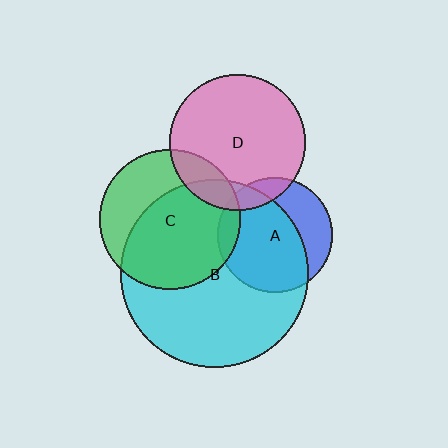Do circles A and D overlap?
Yes.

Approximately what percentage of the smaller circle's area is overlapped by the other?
Approximately 15%.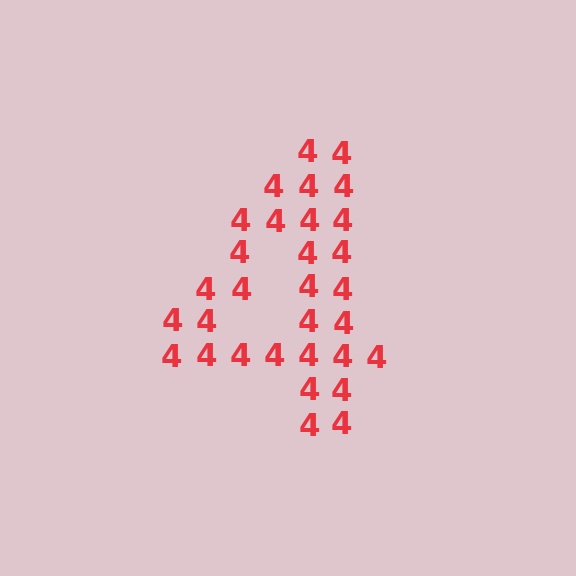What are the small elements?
The small elements are digit 4's.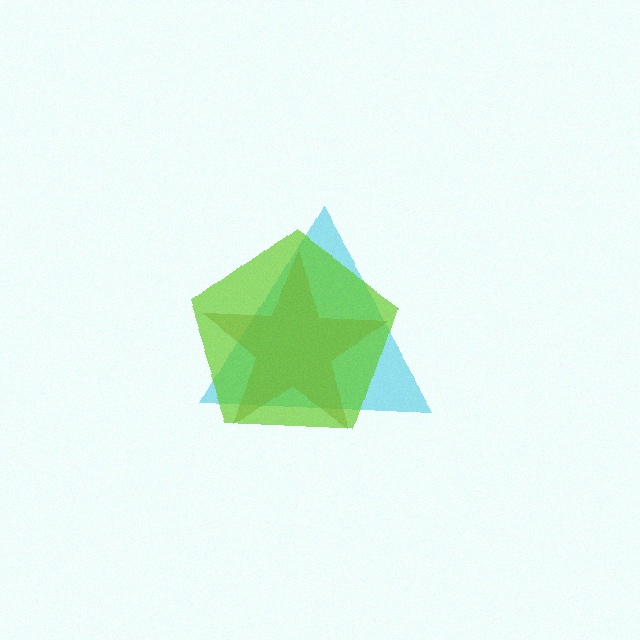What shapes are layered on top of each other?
The layered shapes are: a cyan triangle, a brown star, a lime pentagon.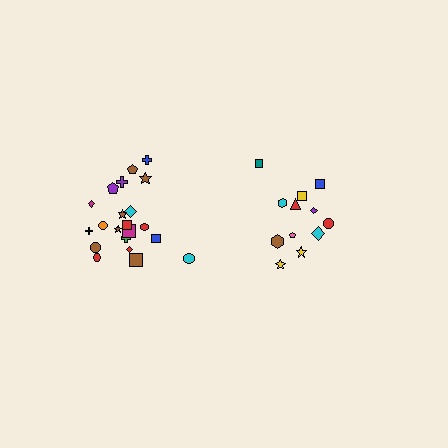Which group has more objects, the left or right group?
The left group.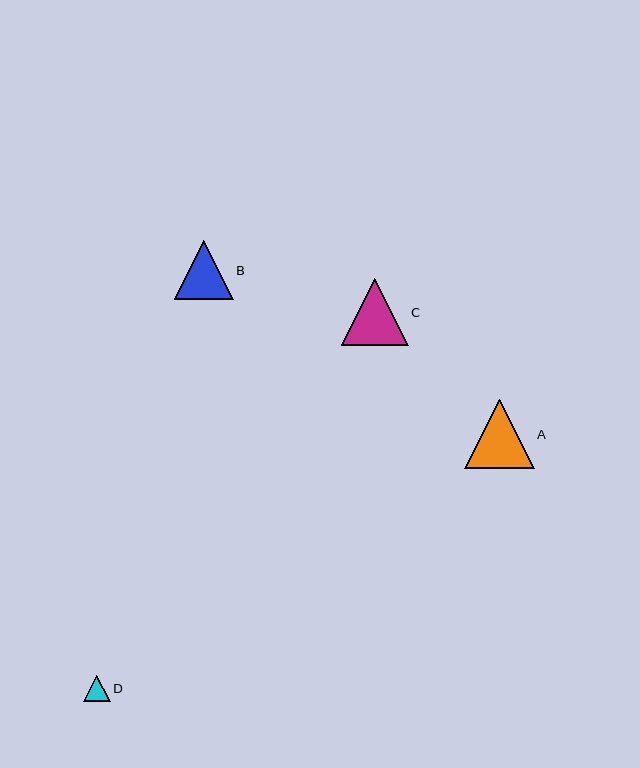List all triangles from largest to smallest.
From largest to smallest: A, C, B, D.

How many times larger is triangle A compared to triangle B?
Triangle A is approximately 1.2 times the size of triangle B.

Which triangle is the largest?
Triangle A is the largest with a size of approximately 69 pixels.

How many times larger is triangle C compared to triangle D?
Triangle C is approximately 2.5 times the size of triangle D.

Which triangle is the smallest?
Triangle D is the smallest with a size of approximately 26 pixels.